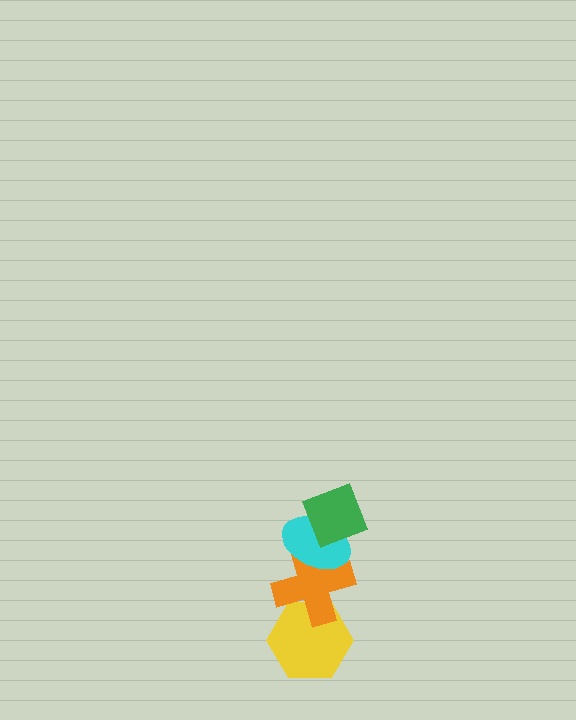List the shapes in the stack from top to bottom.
From top to bottom: the green diamond, the cyan ellipse, the orange cross, the yellow hexagon.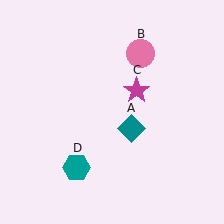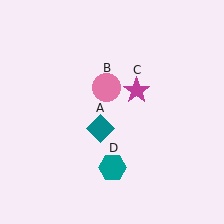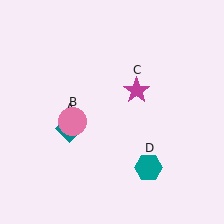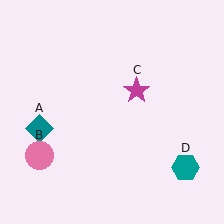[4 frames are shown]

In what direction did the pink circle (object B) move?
The pink circle (object B) moved down and to the left.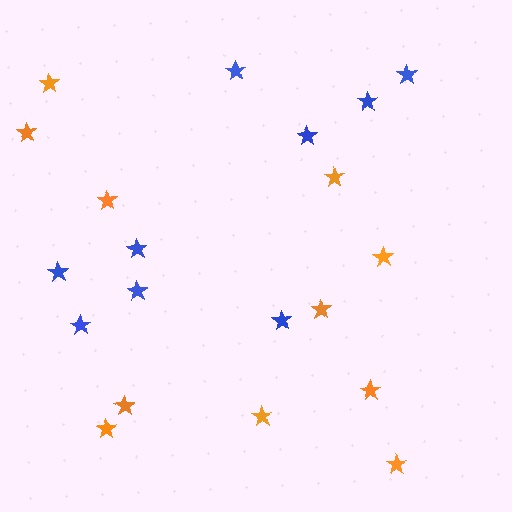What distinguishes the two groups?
There are 2 groups: one group of blue stars (9) and one group of orange stars (11).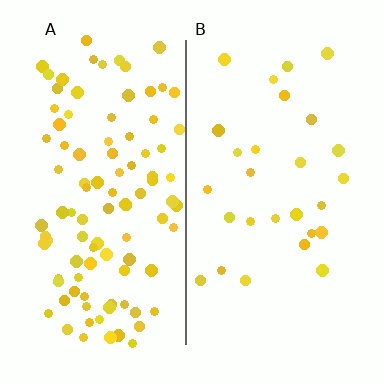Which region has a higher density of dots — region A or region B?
A (the left).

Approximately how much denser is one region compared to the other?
Approximately 3.6× — region A over region B.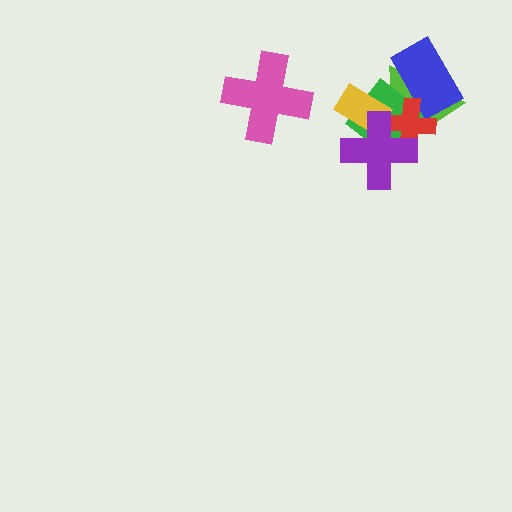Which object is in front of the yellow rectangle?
The purple cross is in front of the yellow rectangle.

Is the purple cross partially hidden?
No, no other shape covers it.